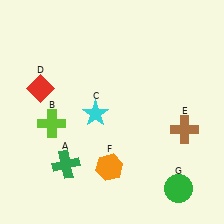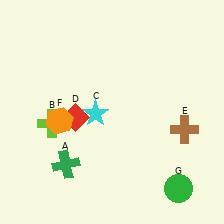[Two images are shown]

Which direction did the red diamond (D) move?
The red diamond (D) moved right.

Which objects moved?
The objects that moved are: the red diamond (D), the orange hexagon (F).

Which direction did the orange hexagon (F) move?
The orange hexagon (F) moved left.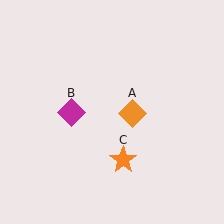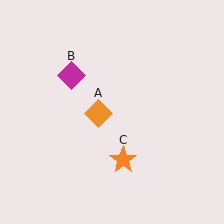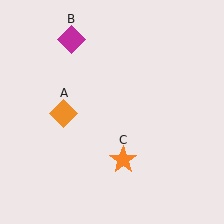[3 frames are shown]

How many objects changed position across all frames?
2 objects changed position: orange diamond (object A), magenta diamond (object B).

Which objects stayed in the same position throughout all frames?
Orange star (object C) remained stationary.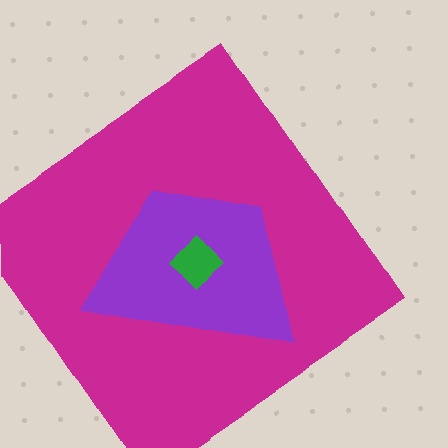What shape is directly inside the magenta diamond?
The purple trapezoid.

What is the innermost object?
The green diamond.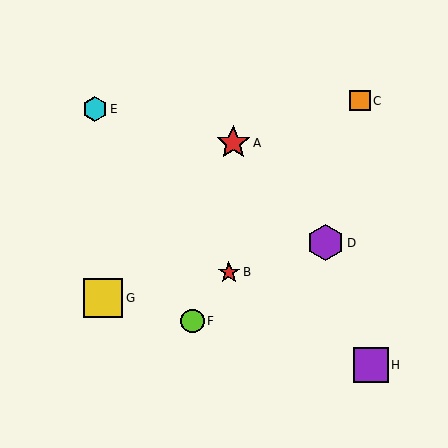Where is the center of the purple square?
The center of the purple square is at (371, 365).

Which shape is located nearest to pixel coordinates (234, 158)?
The red star (labeled A) at (233, 143) is nearest to that location.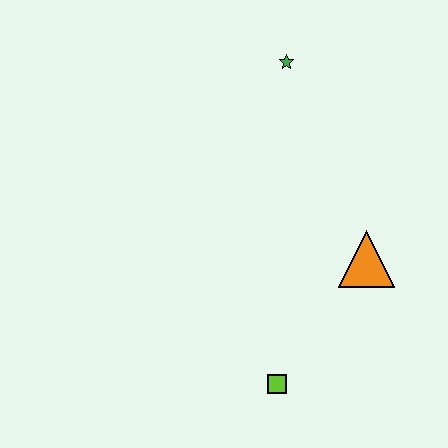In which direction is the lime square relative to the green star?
The lime square is below the green star.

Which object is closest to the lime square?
The orange triangle is closest to the lime square.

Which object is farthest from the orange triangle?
The green star is farthest from the orange triangle.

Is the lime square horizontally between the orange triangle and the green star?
No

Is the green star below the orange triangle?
No